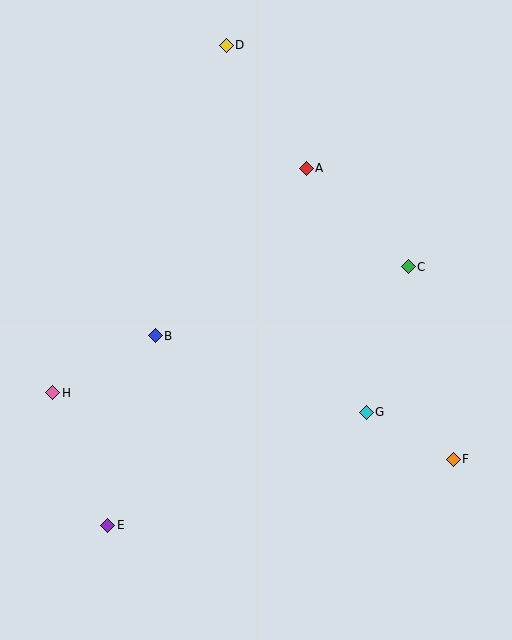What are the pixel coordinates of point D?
Point D is at (226, 45).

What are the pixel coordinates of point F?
Point F is at (453, 459).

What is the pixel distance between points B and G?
The distance between B and G is 224 pixels.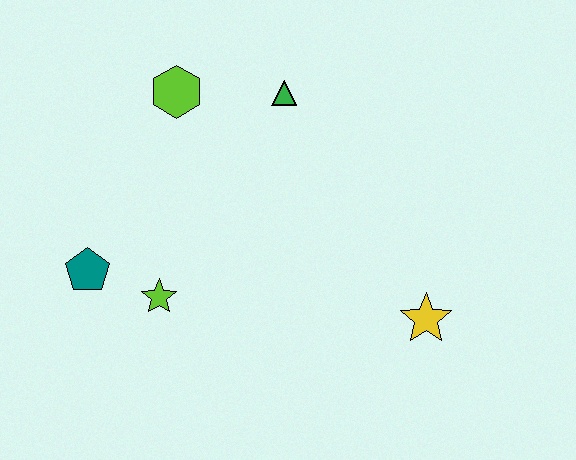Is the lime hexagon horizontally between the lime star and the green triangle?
Yes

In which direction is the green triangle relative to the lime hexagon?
The green triangle is to the right of the lime hexagon.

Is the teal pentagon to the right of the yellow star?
No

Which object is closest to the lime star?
The teal pentagon is closest to the lime star.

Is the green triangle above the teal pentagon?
Yes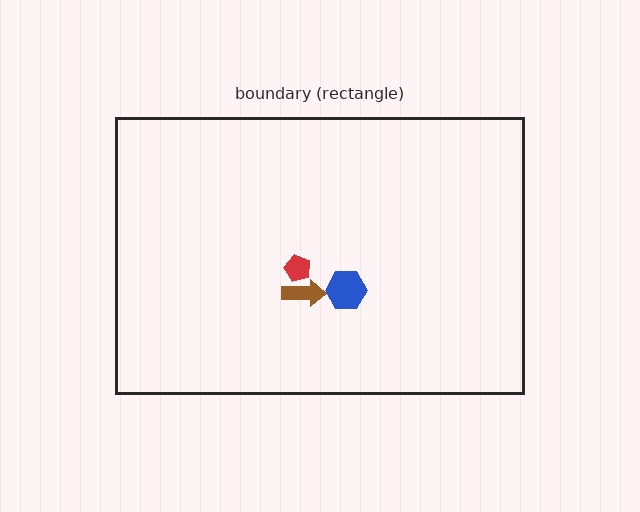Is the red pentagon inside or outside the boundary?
Inside.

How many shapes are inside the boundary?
3 inside, 0 outside.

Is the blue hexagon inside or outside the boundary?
Inside.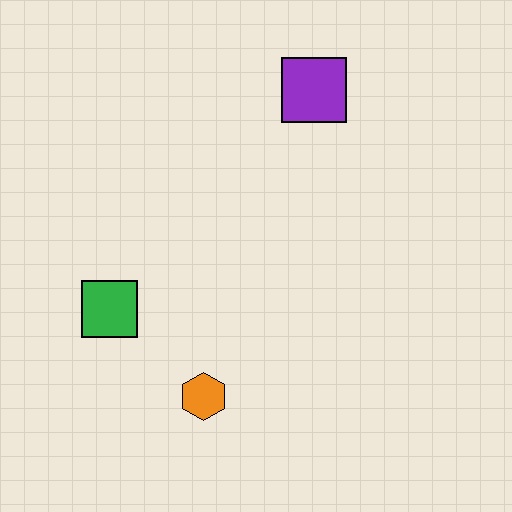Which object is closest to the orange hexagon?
The green square is closest to the orange hexagon.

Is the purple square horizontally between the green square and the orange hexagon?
No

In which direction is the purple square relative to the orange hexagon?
The purple square is above the orange hexagon.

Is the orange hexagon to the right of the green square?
Yes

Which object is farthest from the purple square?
The orange hexagon is farthest from the purple square.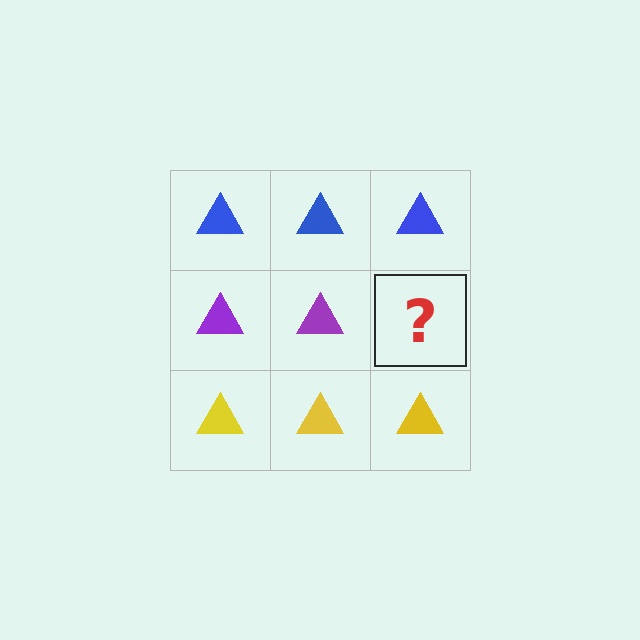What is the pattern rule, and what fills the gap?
The rule is that each row has a consistent color. The gap should be filled with a purple triangle.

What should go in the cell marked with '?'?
The missing cell should contain a purple triangle.